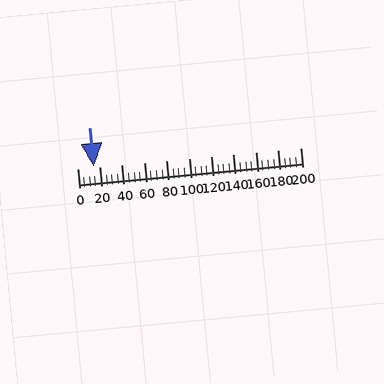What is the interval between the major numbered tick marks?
The major tick marks are spaced 20 units apart.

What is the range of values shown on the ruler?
The ruler shows values from 0 to 200.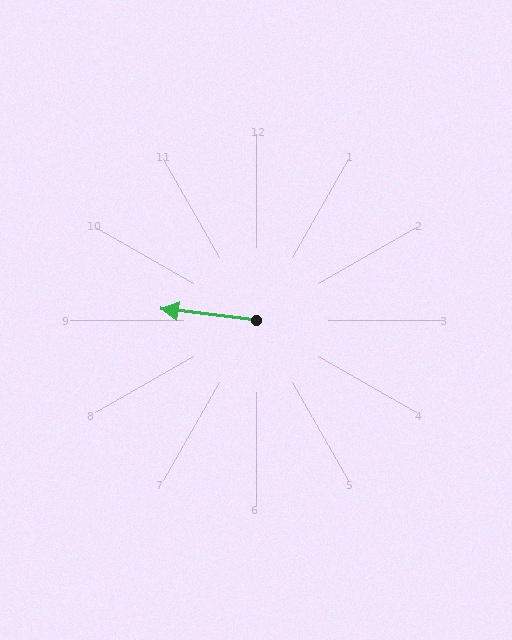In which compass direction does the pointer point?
West.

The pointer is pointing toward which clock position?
Roughly 9 o'clock.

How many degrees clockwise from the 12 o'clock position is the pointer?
Approximately 277 degrees.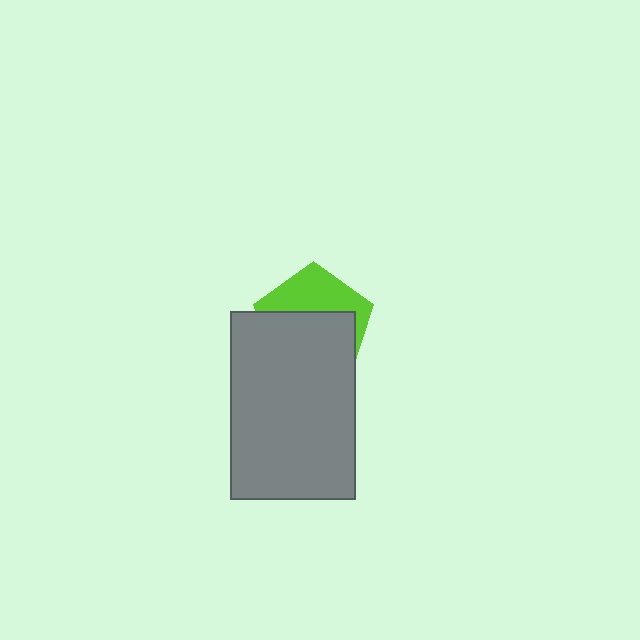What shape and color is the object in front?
The object in front is a gray rectangle.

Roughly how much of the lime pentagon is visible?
A small part of it is visible (roughly 40%).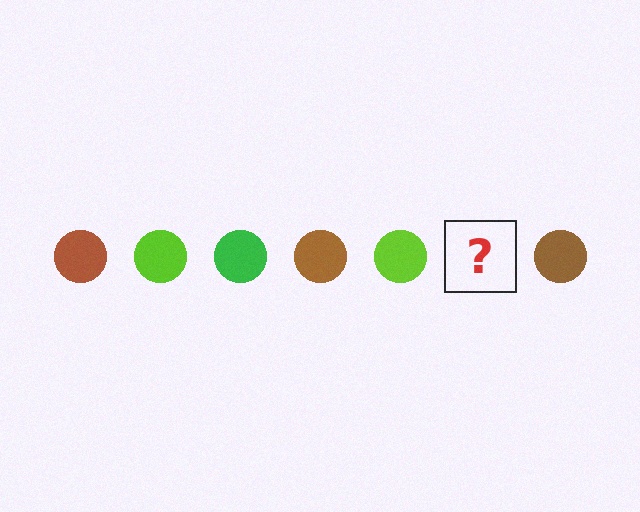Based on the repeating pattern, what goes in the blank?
The blank should be a green circle.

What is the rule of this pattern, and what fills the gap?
The rule is that the pattern cycles through brown, lime, green circles. The gap should be filled with a green circle.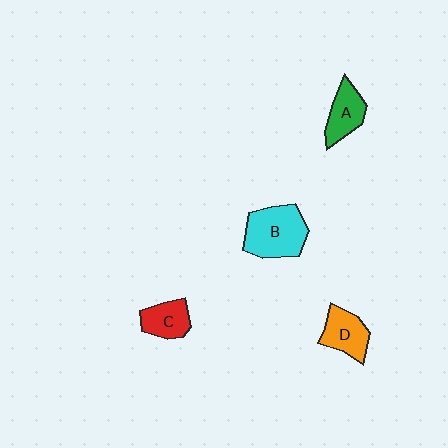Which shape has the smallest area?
Shape C (red).